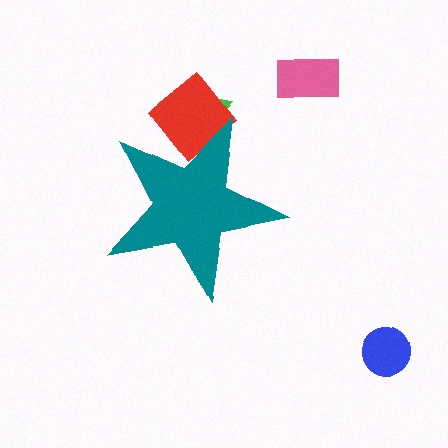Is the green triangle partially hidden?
Yes, the green triangle is partially hidden behind the teal star.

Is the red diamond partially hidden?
Yes, the red diamond is partially hidden behind the teal star.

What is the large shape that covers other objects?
A teal star.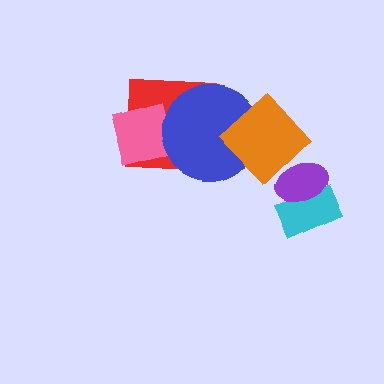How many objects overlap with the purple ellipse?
2 objects overlap with the purple ellipse.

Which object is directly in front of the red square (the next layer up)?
The pink square is directly in front of the red square.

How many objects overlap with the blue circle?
2 objects overlap with the blue circle.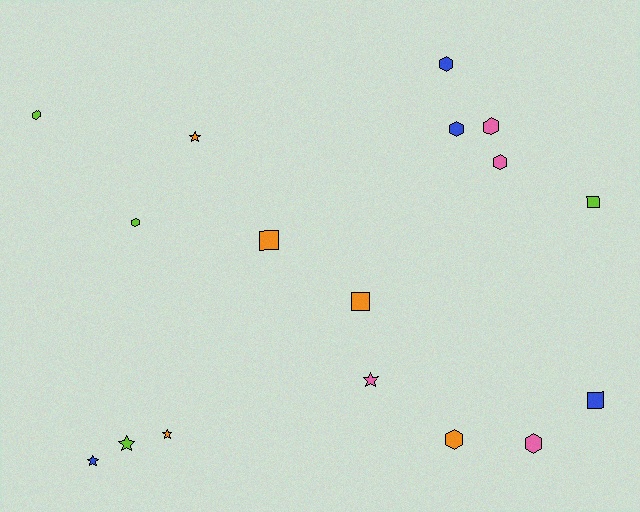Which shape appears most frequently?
Hexagon, with 8 objects.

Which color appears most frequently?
Orange, with 5 objects.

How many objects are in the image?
There are 17 objects.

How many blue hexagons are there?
There are 2 blue hexagons.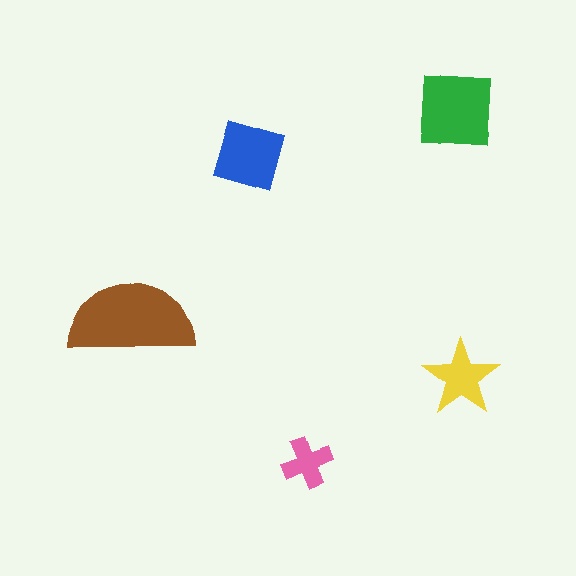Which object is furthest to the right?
The yellow star is rightmost.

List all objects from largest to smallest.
The brown semicircle, the green square, the blue diamond, the yellow star, the pink cross.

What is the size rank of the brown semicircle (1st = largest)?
1st.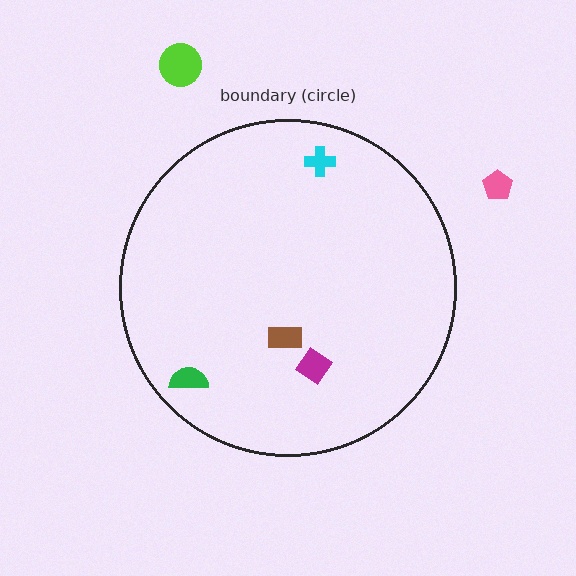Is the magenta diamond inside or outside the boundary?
Inside.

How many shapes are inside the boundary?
4 inside, 2 outside.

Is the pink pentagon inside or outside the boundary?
Outside.